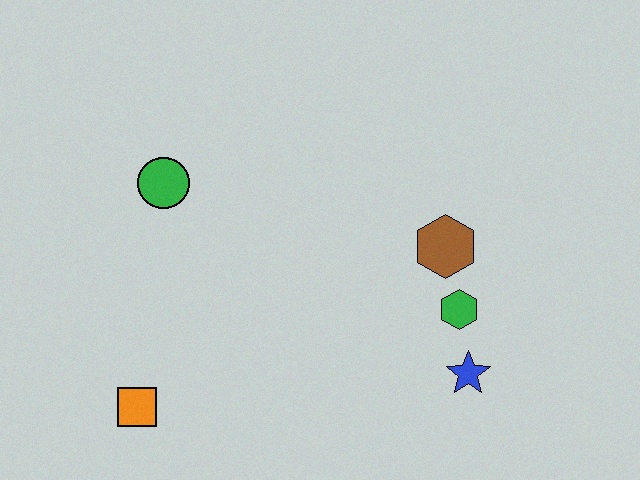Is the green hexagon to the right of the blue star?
No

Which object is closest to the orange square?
The green circle is closest to the orange square.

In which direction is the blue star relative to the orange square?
The blue star is to the right of the orange square.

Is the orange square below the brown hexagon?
Yes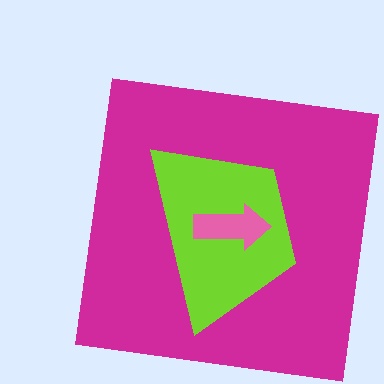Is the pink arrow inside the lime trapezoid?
Yes.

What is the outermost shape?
The magenta square.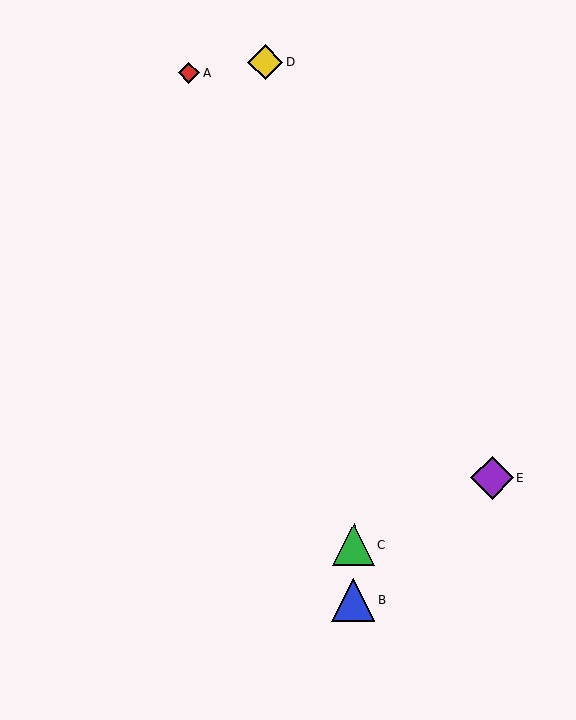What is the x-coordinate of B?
Object B is at x≈353.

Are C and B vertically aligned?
Yes, both are at x≈354.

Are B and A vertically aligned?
No, B is at x≈353 and A is at x≈189.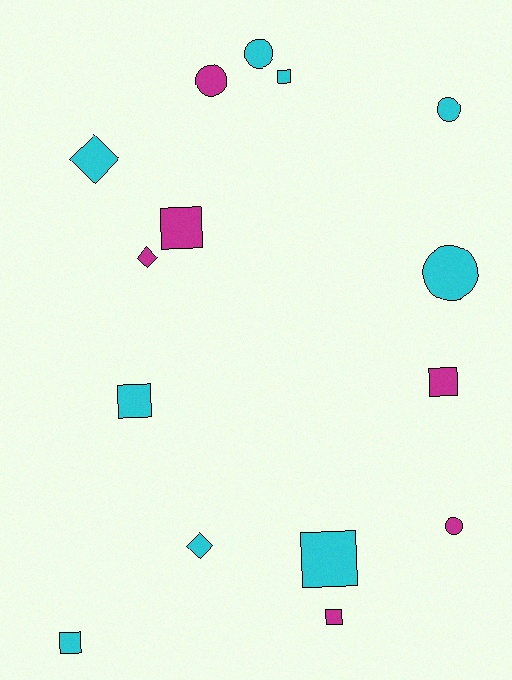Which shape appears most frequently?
Square, with 7 objects.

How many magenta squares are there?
There are 3 magenta squares.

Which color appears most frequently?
Cyan, with 9 objects.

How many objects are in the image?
There are 15 objects.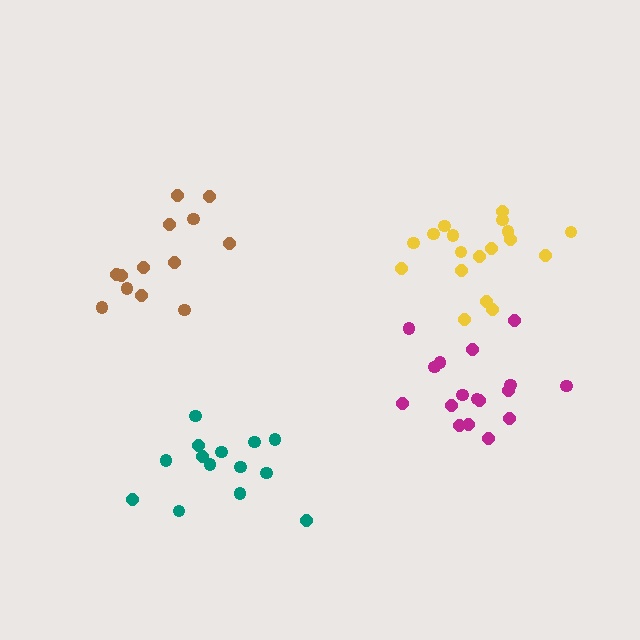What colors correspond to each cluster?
The clusters are colored: yellow, teal, brown, magenta.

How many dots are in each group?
Group 1: 18 dots, Group 2: 14 dots, Group 3: 13 dots, Group 4: 17 dots (62 total).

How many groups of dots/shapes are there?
There are 4 groups.